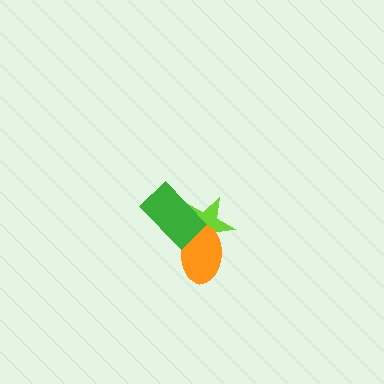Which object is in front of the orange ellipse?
The green rectangle is in front of the orange ellipse.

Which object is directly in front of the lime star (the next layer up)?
The orange ellipse is directly in front of the lime star.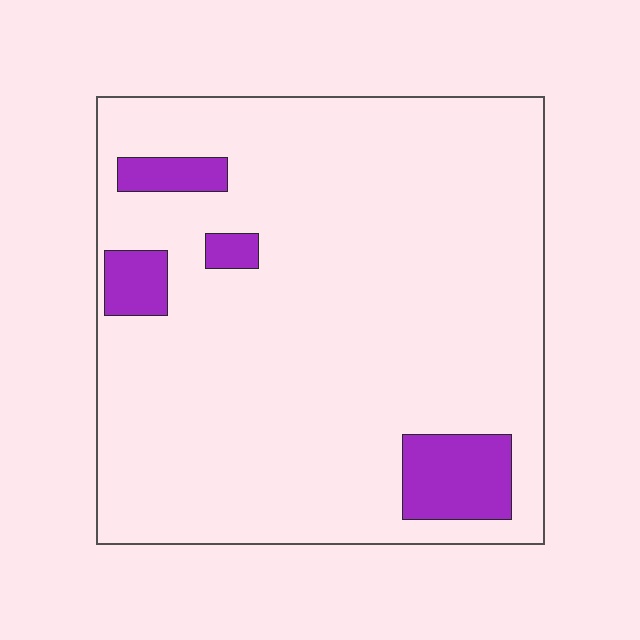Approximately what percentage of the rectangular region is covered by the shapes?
Approximately 10%.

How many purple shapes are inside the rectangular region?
4.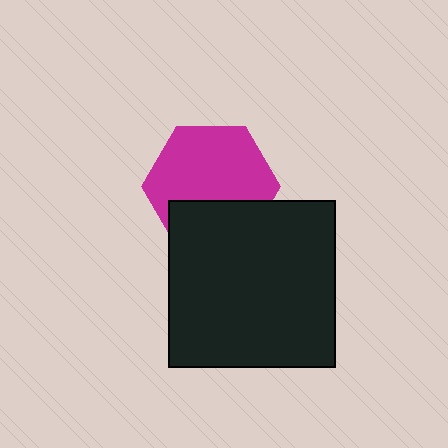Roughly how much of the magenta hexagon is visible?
Most of it is visible (roughly 66%).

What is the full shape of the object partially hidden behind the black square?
The partially hidden object is a magenta hexagon.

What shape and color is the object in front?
The object in front is a black square.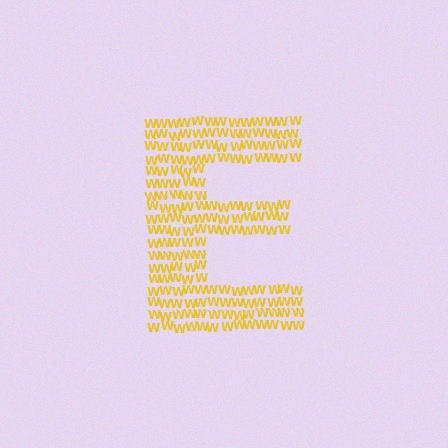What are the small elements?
The small elements are letter W's.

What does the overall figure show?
The overall figure shows the letter E.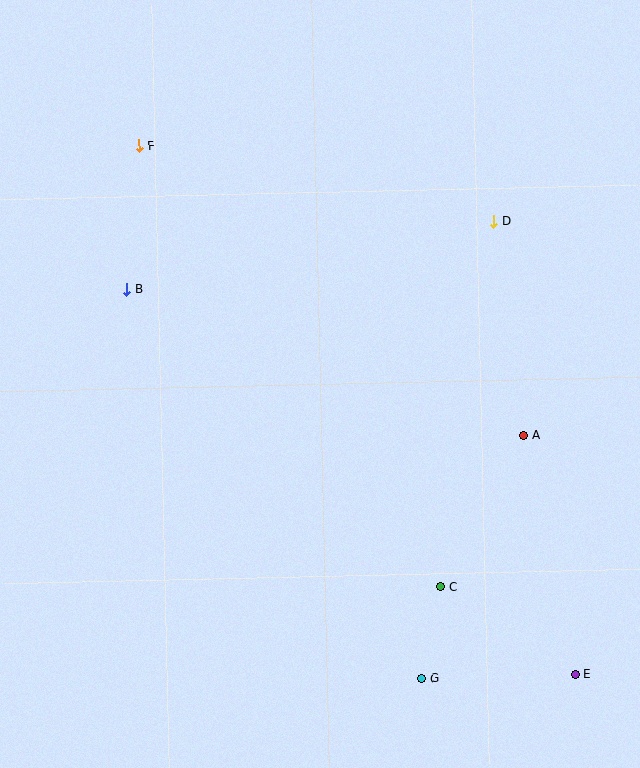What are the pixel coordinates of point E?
Point E is at (575, 675).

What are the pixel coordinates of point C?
Point C is at (440, 587).